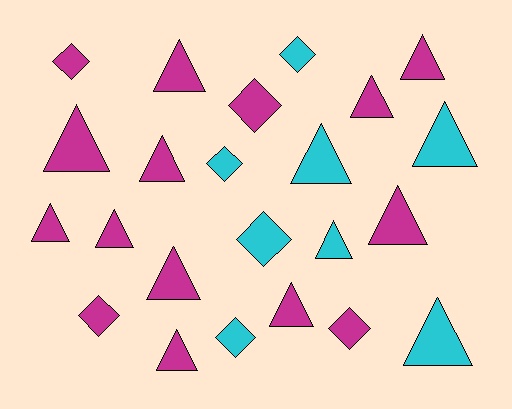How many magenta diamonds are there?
There are 4 magenta diamonds.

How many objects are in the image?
There are 23 objects.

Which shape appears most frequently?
Triangle, with 15 objects.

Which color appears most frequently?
Magenta, with 15 objects.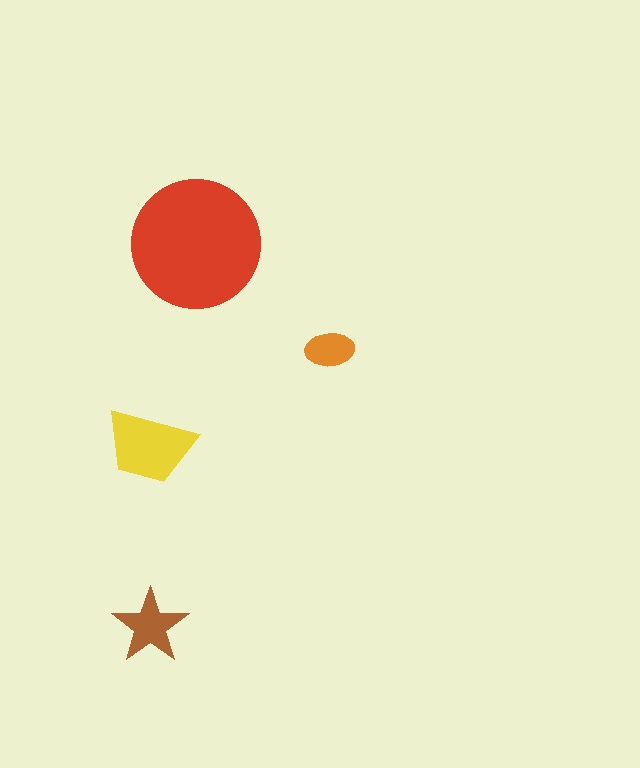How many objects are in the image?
There are 4 objects in the image.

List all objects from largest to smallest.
The red circle, the yellow trapezoid, the brown star, the orange ellipse.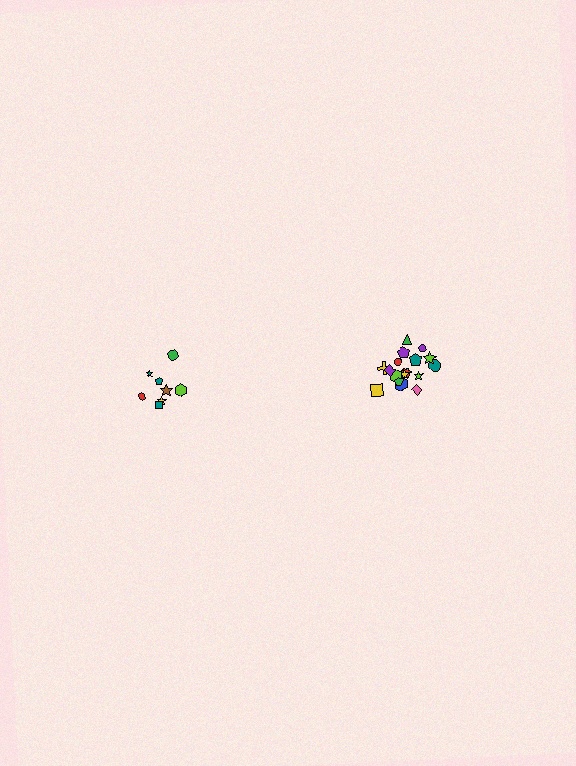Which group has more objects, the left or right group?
The right group.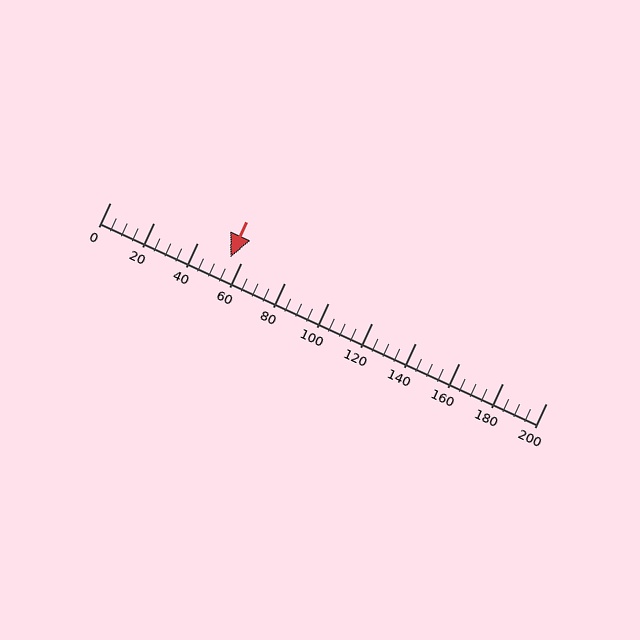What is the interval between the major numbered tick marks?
The major tick marks are spaced 20 units apart.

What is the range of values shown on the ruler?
The ruler shows values from 0 to 200.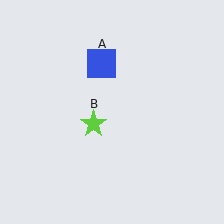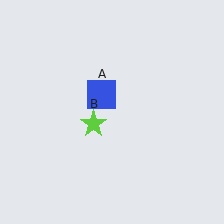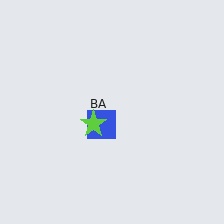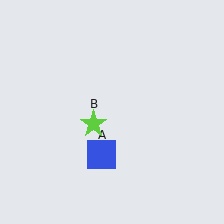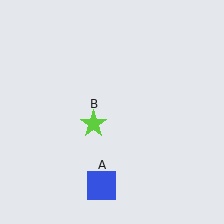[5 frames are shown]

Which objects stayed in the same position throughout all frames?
Lime star (object B) remained stationary.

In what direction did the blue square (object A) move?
The blue square (object A) moved down.